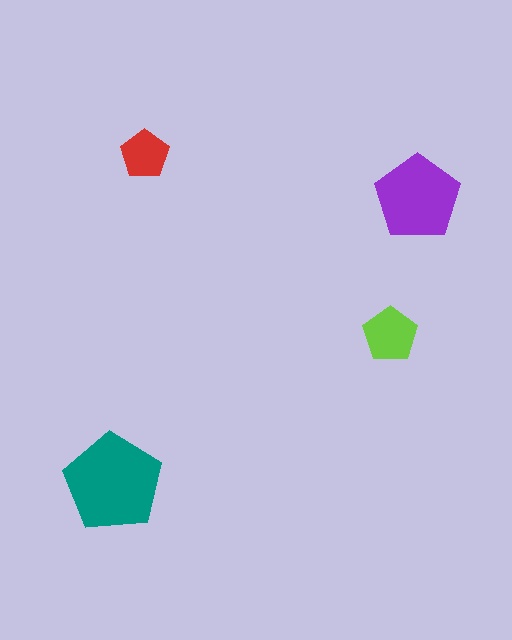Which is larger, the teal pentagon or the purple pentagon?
The teal one.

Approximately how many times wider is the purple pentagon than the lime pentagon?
About 1.5 times wider.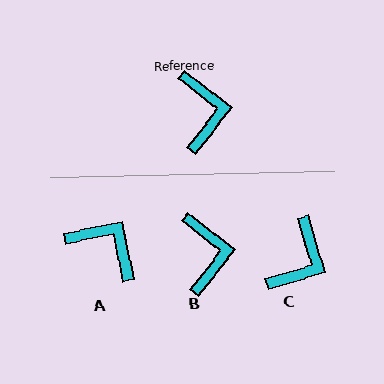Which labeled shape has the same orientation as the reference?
B.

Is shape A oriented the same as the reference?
No, it is off by about 49 degrees.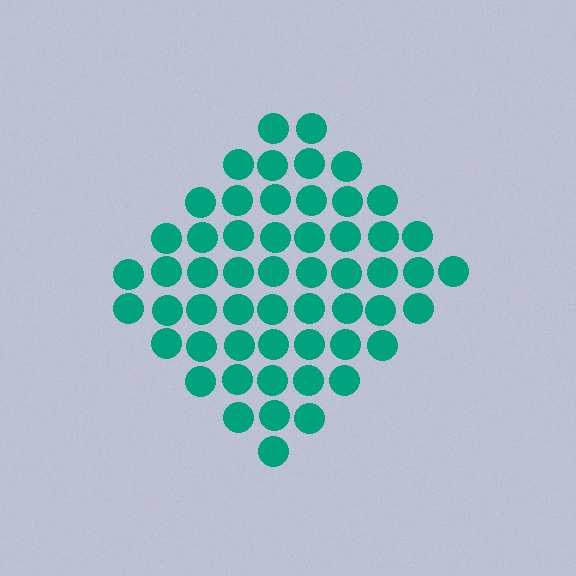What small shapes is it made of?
It is made of small circles.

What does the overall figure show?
The overall figure shows a diamond.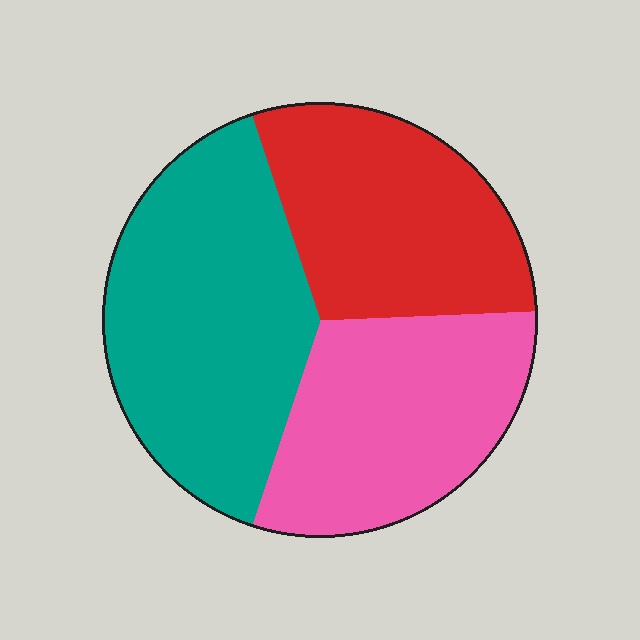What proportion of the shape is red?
Red covers around 30% of the shape.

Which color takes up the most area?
Teal, at roughly 40%.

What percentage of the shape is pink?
Pink covers around 30% of the shape.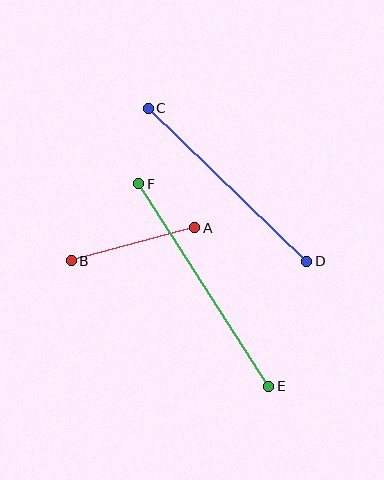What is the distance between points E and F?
The distance is approximately 241 pixels.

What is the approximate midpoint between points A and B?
The midpoint is at approximately (133, 244) pixels.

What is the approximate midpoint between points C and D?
The midpoint is at approximately (227, 185) pixels.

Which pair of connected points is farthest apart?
Points E and F are farthest apart.